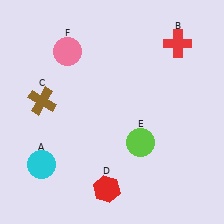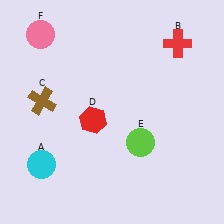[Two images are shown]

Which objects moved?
The objects that moved are: the red hexagon (D), the pink circle (F).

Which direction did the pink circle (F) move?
The pink circle (F) moved left.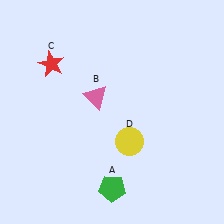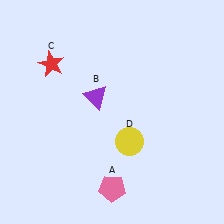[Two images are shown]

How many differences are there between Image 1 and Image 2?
There are 2 differences between the two images.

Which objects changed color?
A changed from green to pink. B changed from pink to purple.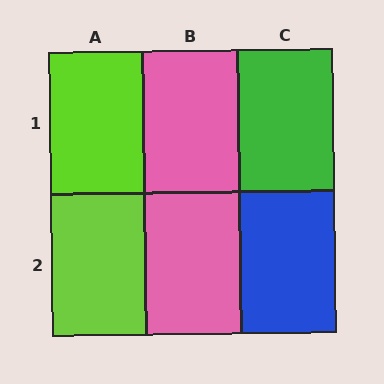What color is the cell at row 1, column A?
Lime.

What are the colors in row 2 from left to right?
Lime, pink, blue.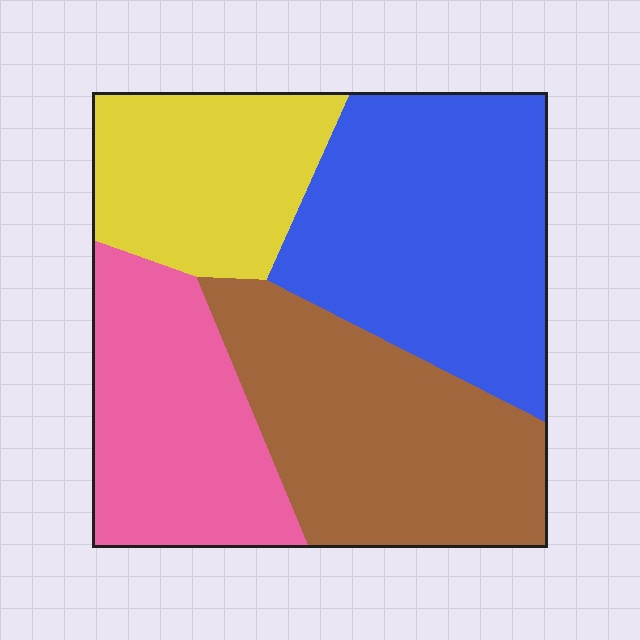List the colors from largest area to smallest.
From largest to smallest: blue, brown, pink, yellow.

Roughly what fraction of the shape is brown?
Brown covers 28% of the shape.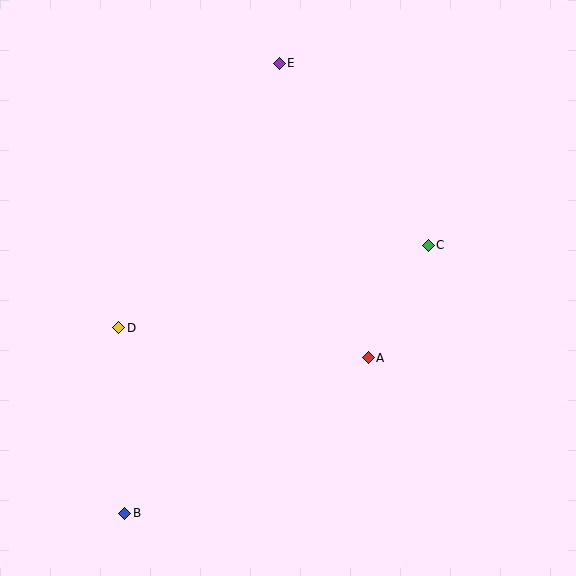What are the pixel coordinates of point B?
Point B is at (125, 513).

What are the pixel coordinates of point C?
Point C is at (428, 245).